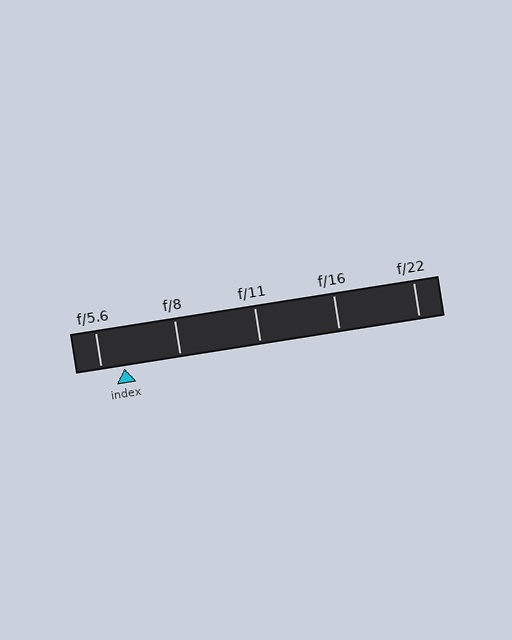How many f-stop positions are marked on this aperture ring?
There are 5 f-stop positions marked.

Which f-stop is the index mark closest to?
The index mark is closest to f/5.6.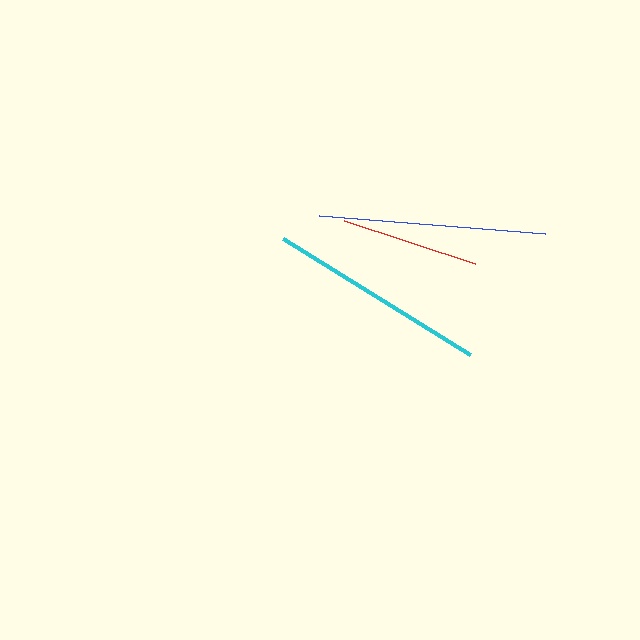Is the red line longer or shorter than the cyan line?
The cyan line is longer than the red line.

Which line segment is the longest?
The blue line is the longest at approximately 226 pixels.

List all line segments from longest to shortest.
From longest to shortest: blue, cyan, red.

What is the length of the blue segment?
The blue segment is approximately 226 pixels long.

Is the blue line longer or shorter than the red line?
The blue line is longer than the red line.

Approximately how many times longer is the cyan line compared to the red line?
The cyan line is approximately 1.6 times the length of the red line.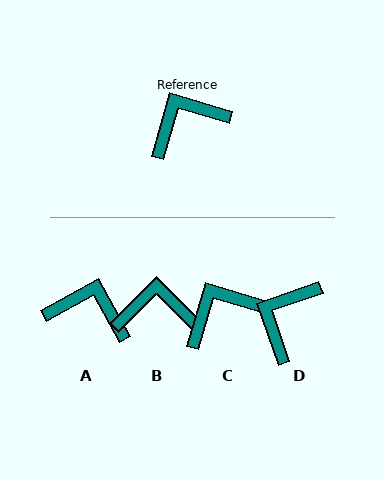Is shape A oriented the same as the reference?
No, it is off by about 45 degrees.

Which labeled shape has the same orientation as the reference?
C.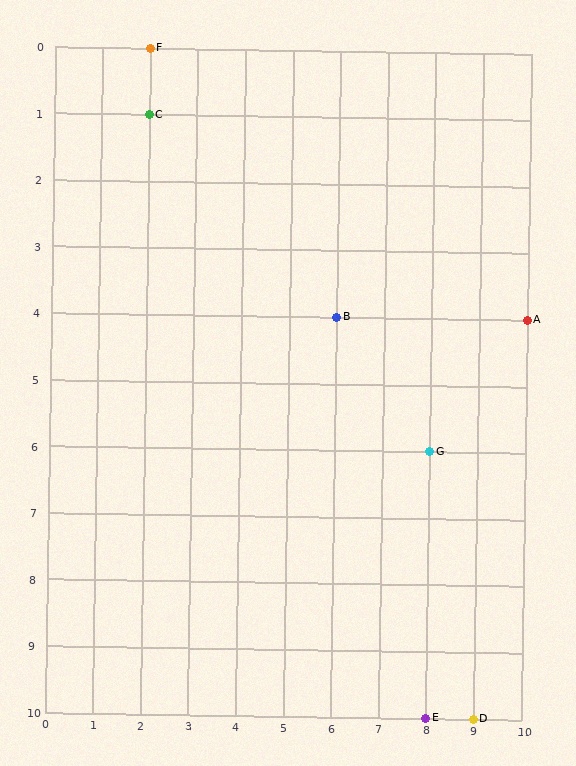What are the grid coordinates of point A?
Point A is at grid coordinates (10, 4).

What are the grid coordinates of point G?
Point G is at grid coordinates (8, 6).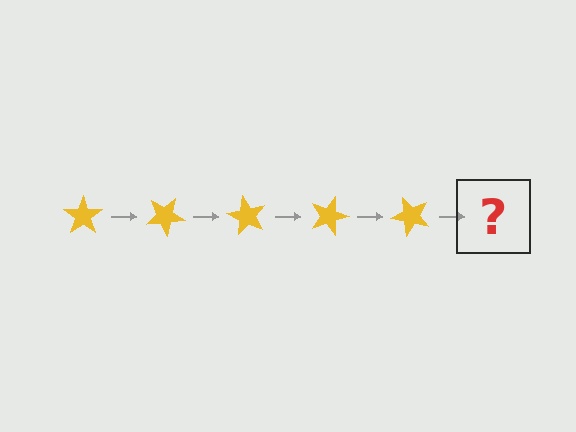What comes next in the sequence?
The next element should be a yellow star rotated 150 degrees.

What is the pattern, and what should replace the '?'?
The pattern is that the star rotates 30 degrees each step. The '?' should be a yellow star rotated 150 degrees.